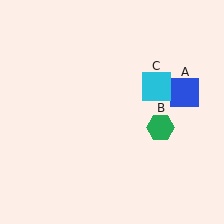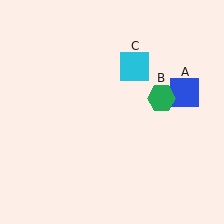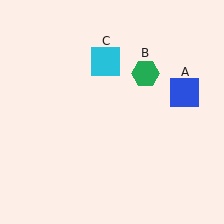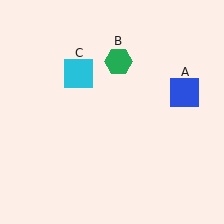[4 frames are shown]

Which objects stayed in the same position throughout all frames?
Blue square (object A) remained stationary.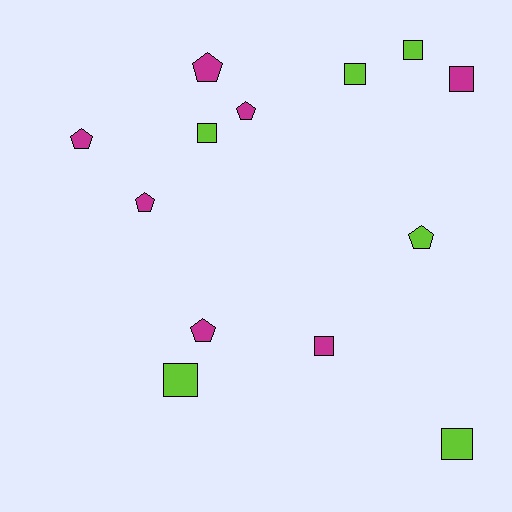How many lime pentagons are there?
There is 1 lime pentagon.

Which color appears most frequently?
Magenta, with 7 objects.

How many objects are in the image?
There are 13 objects.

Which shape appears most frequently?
Square, with 7 objects.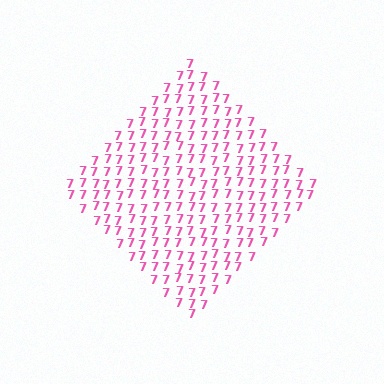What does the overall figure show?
The overall figure shows a diamond.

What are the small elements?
The small elements are digit 7's.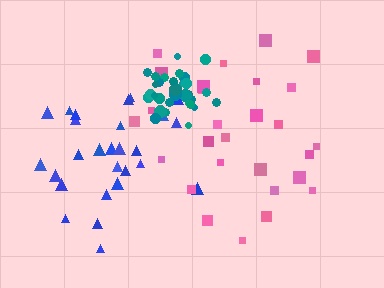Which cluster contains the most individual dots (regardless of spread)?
Teal (31).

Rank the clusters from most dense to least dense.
teal, blue, pink.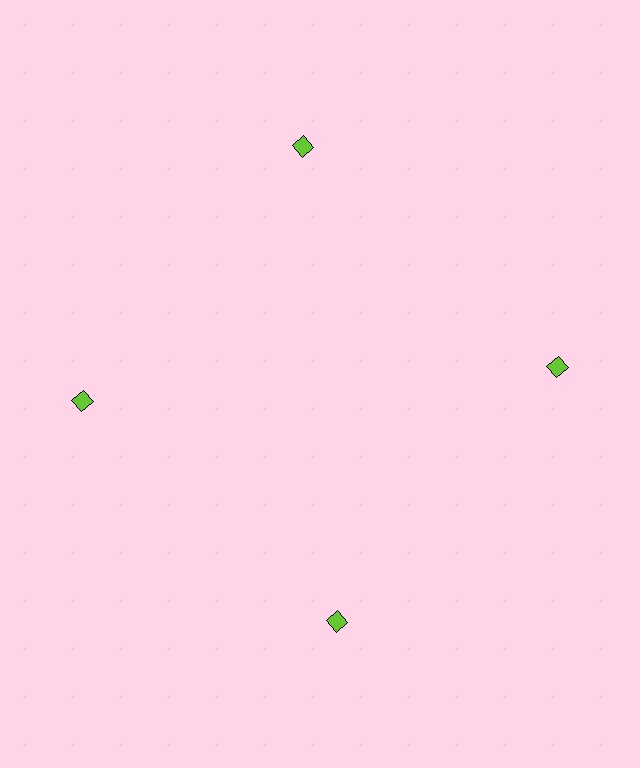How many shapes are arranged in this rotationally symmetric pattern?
There are 4 shapes, arranged in 4 groups of 1.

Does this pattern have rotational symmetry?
Yes, this pattern has 4-fold rotational symmetry. It looks the same after rotating 90 degrees around the center.